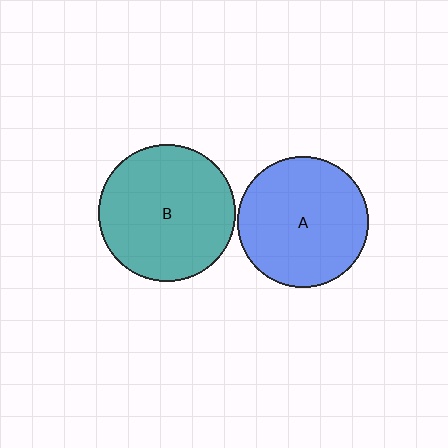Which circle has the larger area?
Circle B (teal).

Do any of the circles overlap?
No, none of the circles overlap.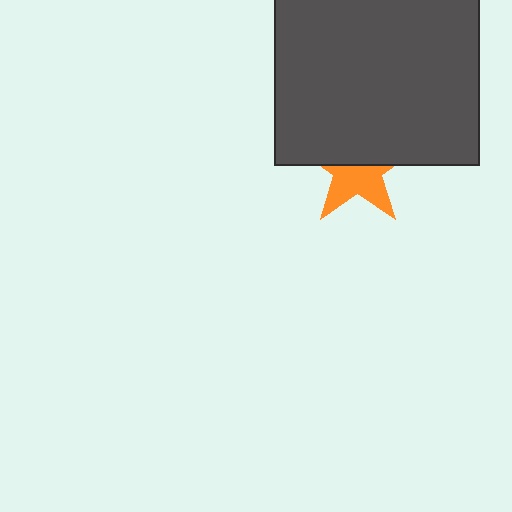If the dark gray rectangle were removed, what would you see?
You would see the complete orange star.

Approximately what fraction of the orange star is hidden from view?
Roughly 51% of the orange star is hidden behind the dark gray rectangle.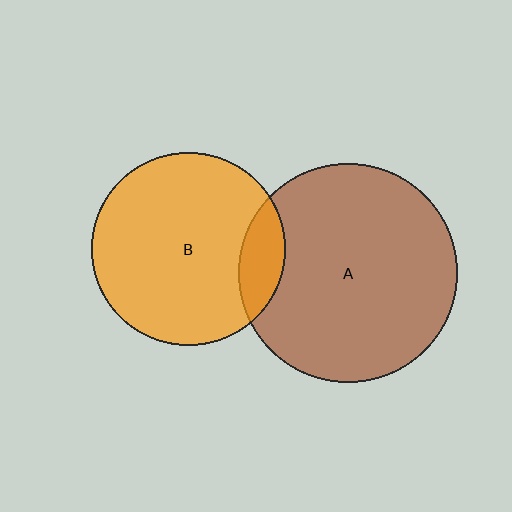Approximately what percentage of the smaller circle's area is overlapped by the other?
Approximately 15%.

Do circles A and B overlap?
Yes.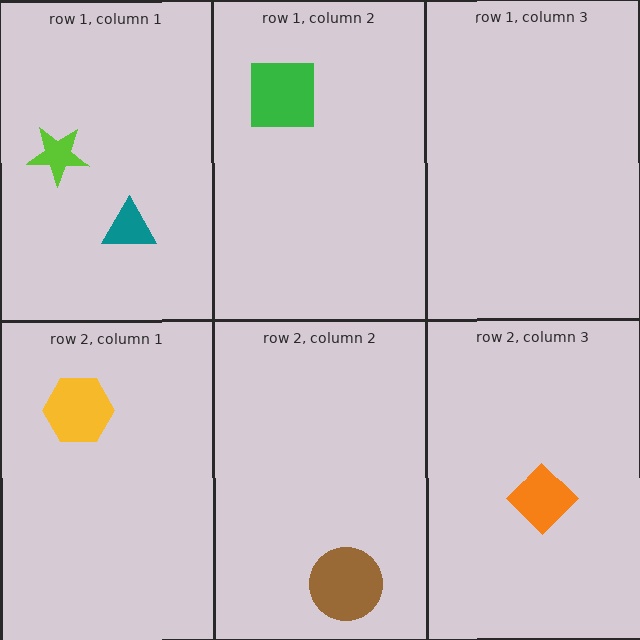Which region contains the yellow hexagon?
The row 2, column 1 region.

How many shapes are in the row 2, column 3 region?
1.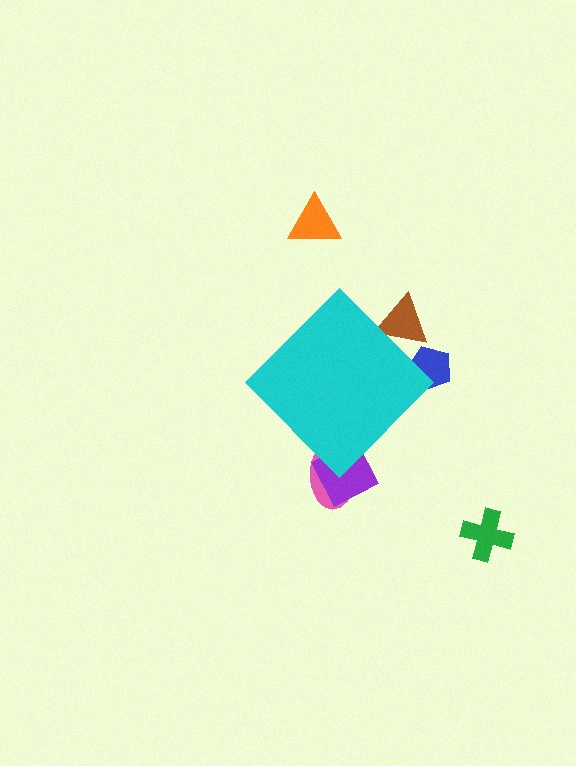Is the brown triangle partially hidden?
Yes, the brown triangle is partially hidden behind the cyan diamond.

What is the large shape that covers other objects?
A cyan diamond.